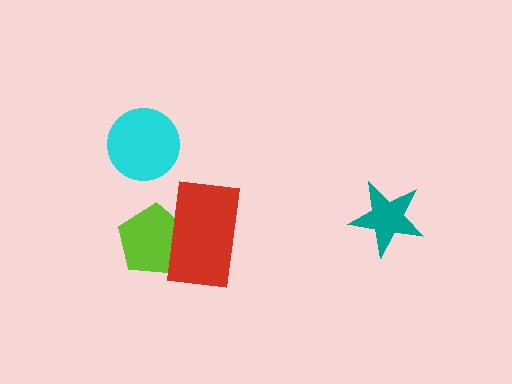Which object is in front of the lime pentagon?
The red rectangle is in front of the lime pentagon.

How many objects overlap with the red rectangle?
1 object overlaps with the red rectangle.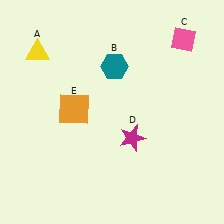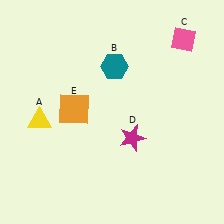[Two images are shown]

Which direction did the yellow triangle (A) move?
The yellow triangle (A) moved down.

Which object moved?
The yellow triangle (A) moved down.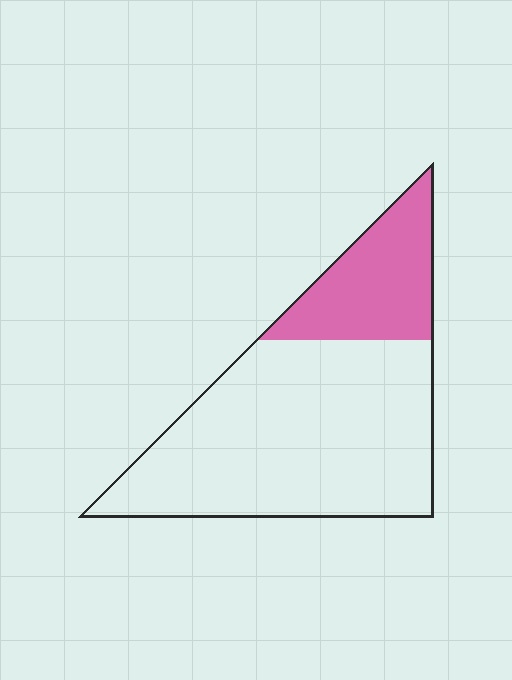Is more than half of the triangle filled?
No.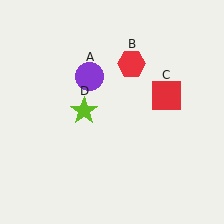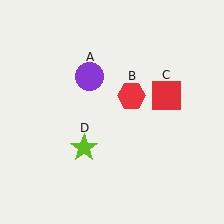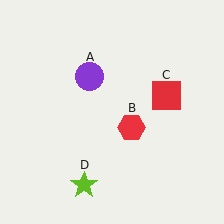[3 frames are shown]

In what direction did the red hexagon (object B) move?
The red hexagon (object B) moved down.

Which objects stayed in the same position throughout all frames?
Purple circle (object A) and red square (object C) remained stationary.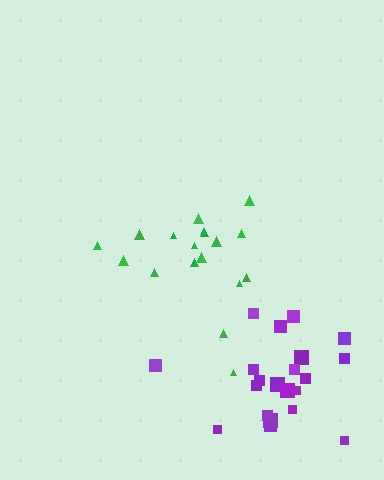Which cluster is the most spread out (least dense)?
Green.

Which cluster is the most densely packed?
Purple.